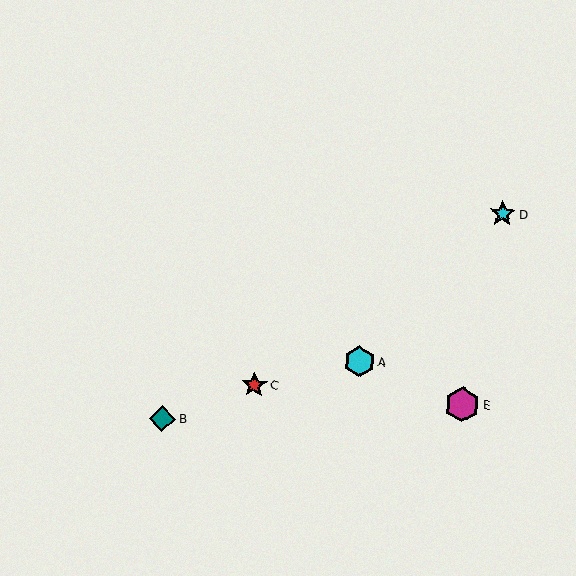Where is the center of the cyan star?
The center of the cyan star is at (502, 214).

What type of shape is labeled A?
Shape A is a cyan hexagon.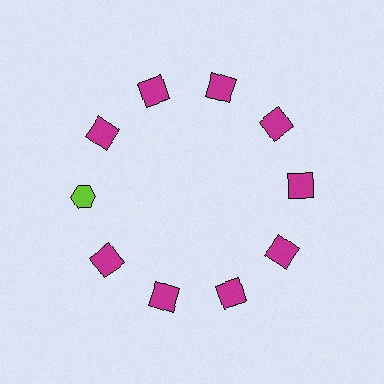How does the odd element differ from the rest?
It differs in both color (lime instead of magenta) and shape (hexagon instead of square).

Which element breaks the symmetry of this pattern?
The lime hexagon at roughly the 9 o'clock position breaks the symmetry. All other shapes are magenta squares.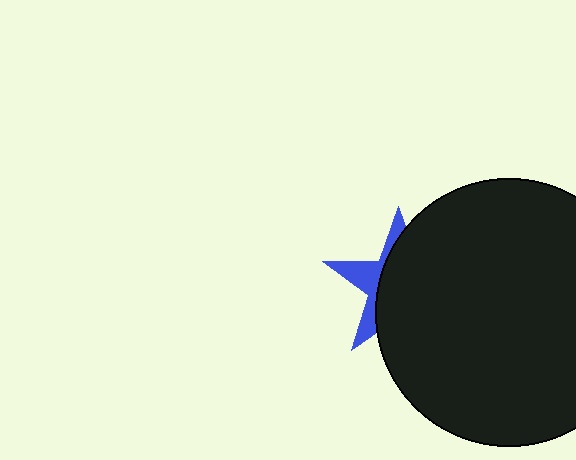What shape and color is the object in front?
The object in front is a black circle.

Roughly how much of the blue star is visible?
A small part of it is visible (roughly 31%).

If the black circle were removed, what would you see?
You would see the complete blue star.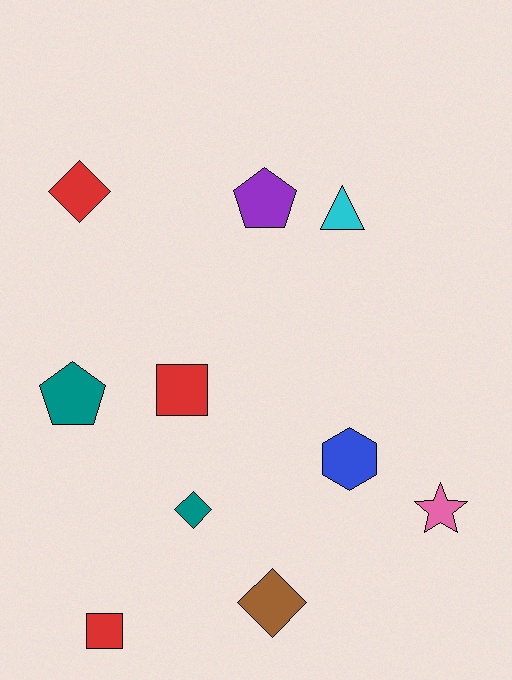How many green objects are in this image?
There are no green objects.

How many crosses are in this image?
There are no crosses.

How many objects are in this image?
There are 10 objects.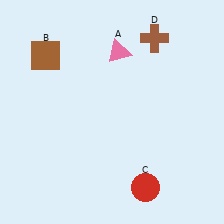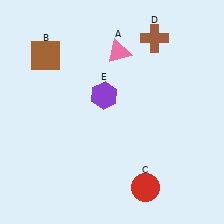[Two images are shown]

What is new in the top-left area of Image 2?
A purple hexagon (E) was added in the top-left area of Image 2.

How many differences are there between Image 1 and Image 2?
There is 1 difference between the two images.